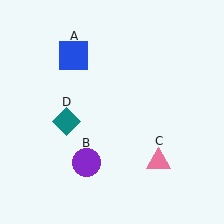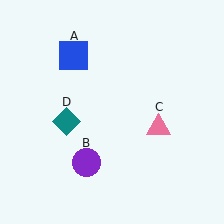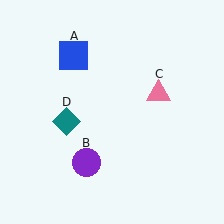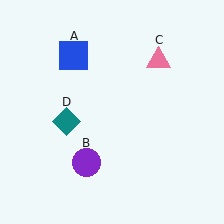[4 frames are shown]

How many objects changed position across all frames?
1 object changed position: pink triangle (object C).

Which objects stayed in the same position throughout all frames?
Blue square (object A) and purple circle (object B) and teal diamond (object D) remained stationary.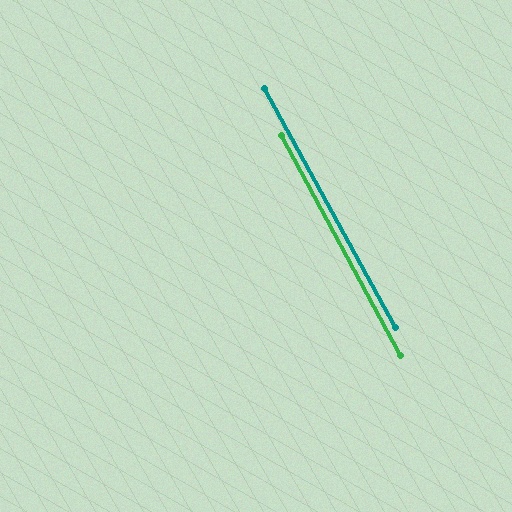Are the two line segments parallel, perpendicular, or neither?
Parallel — their directions differ by only 0.4°.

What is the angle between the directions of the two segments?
Approximately 0 degrees.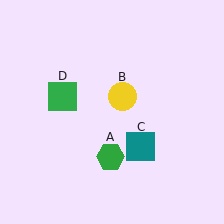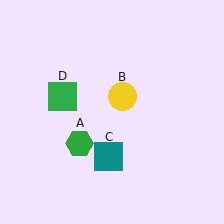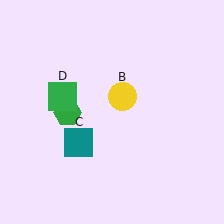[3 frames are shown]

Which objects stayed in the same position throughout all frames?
Yellow circle (object B) and green square (object D) remained stationary.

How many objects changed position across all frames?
2 objects changed position: green hexagon (object A), teal square (object C).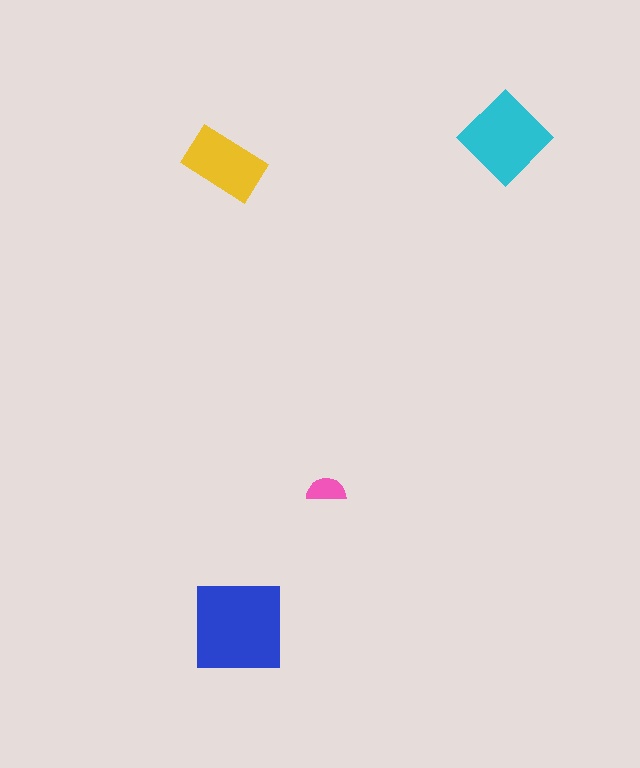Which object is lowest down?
The blue square is bottommost.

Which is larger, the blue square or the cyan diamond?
The blue square.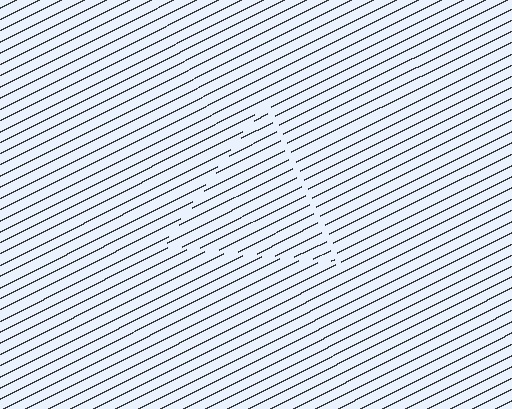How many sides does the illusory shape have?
3 sides — the line-ends trace a triangle.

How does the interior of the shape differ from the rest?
The interior of the shape contains the same grating, shifted by half a period — the contour is defined by the phase discontinuity where line-ends from the inner and outer gratings abut.